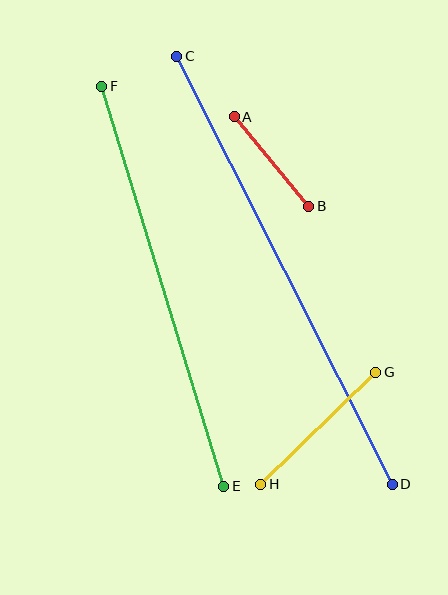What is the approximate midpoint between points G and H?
The midpoint is at approximately (318, 428) pixels.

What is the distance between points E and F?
The distance is approximately 418 pixels.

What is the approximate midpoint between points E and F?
The midpoint is at approximately (163, 286) pixels.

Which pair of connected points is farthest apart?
Points C and D are farthest apart.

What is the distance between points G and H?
The distance is approximately 160 pixels.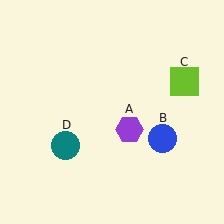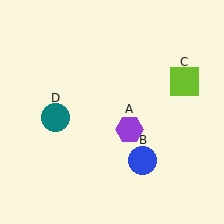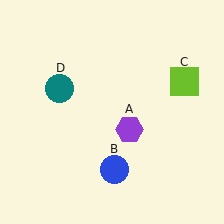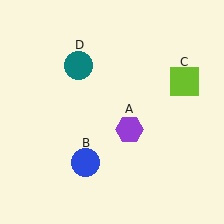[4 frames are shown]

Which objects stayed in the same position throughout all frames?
Purple hexagon (object A) and lime square (object C) remained stationary.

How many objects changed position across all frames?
2 objects changed position: blue circle (object B), teal circle (object D).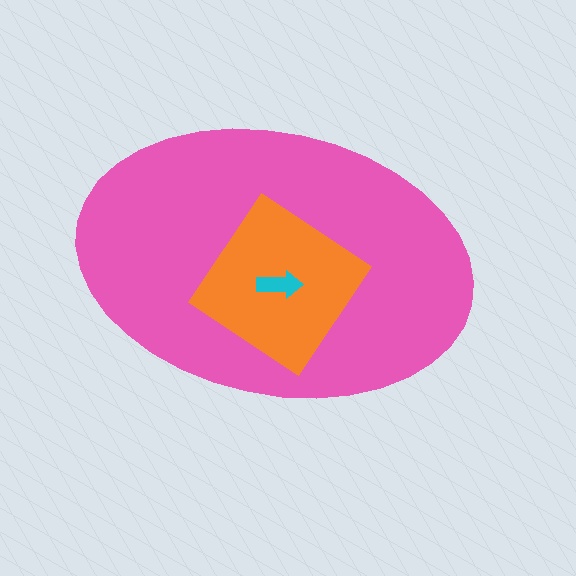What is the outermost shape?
The pink ellipse.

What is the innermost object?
The cyan arrow.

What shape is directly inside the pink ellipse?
The orange diamond.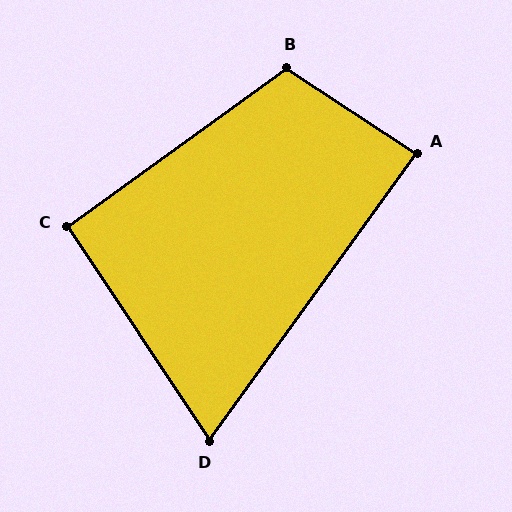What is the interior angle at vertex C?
Approximately 92 degrees (approximately right).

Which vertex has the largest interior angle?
B, at approximately 111 degrees.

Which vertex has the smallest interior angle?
D, at approximately 69 degrees.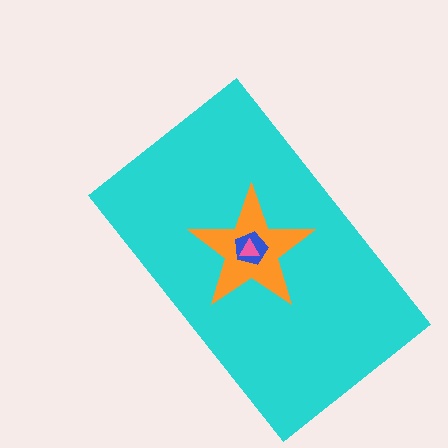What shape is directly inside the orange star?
The blue pentagon.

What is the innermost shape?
The pink triangle.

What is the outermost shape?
The cyan rectangle.